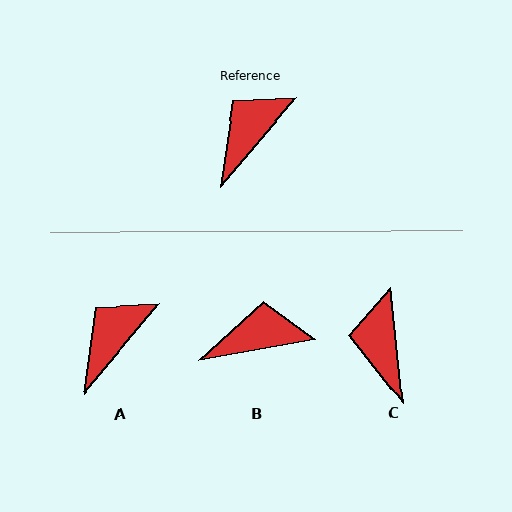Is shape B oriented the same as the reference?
No, it is off by about 39 degrees.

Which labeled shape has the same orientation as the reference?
A.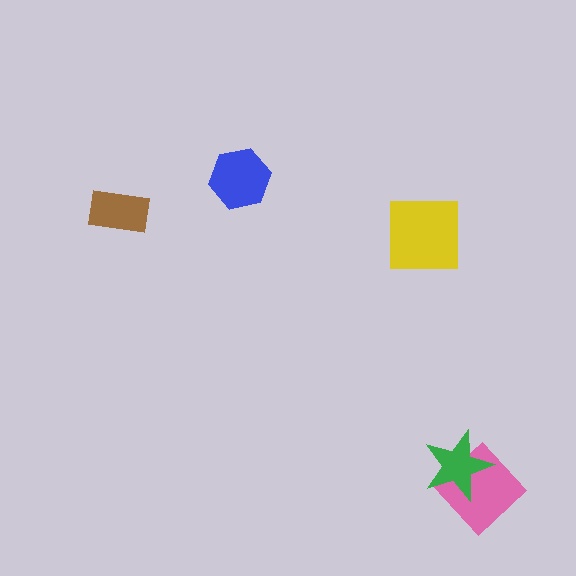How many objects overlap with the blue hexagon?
0 objects overlap with the blue hexagon.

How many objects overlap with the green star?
1 object overlaps with the green star.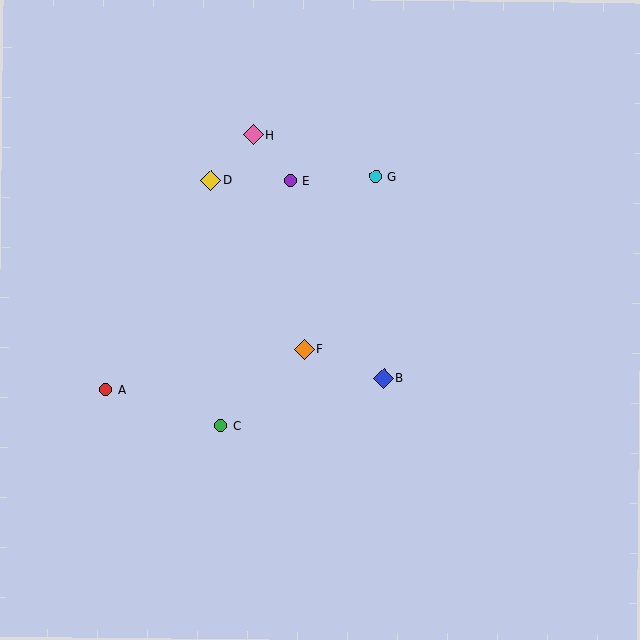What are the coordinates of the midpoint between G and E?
The midpoint between G and E is at (333, 178).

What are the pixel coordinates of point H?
Point H is at (253, 135).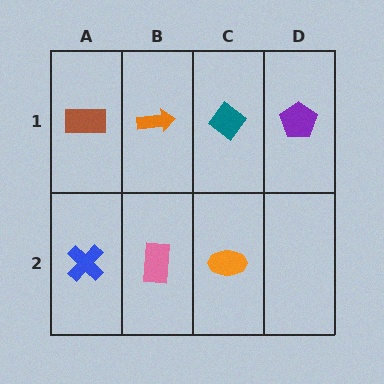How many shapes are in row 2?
3 shapes.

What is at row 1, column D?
A purple pentagon.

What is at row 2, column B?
A pink rectangle.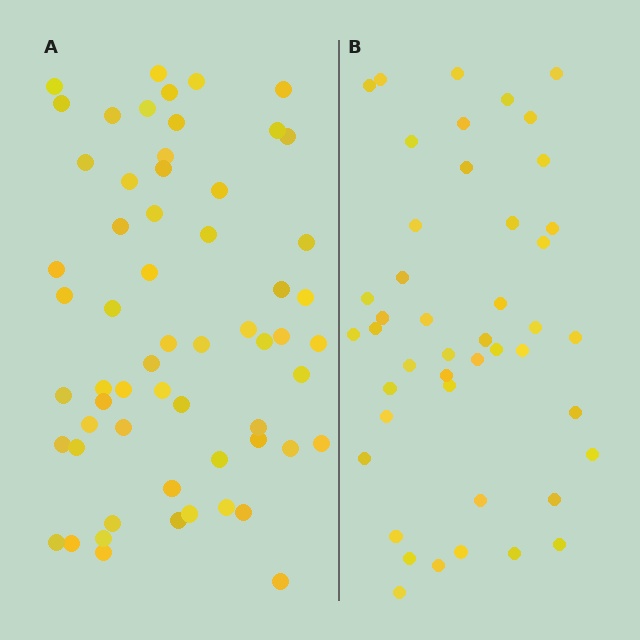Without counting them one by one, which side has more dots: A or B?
Region A (the left region) has more dots.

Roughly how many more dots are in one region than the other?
Region A has approximately 15 more dots than region B.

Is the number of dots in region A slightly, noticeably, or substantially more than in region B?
Region A has noticeably more, but not dramatically so. The ratio is roughly 1.3 to 1.